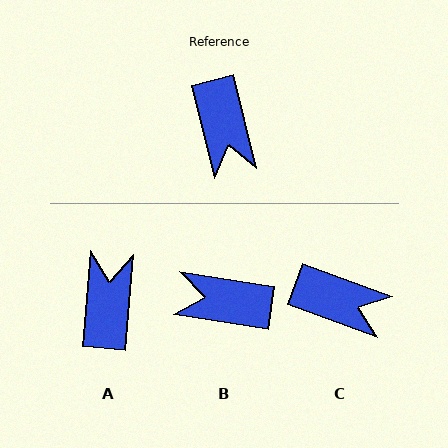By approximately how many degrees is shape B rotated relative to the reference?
Approximately 113 degrees clockwise.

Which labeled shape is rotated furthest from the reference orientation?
A, about 161 degrees away.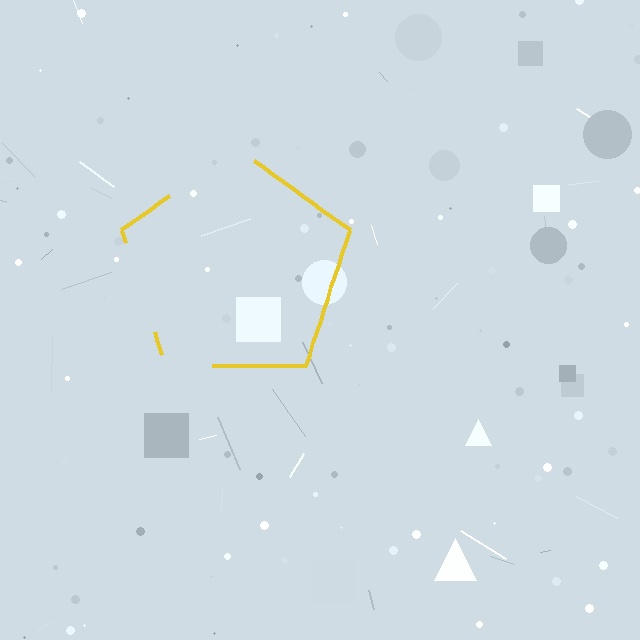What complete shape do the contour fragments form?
The contour fragments form a pentagon.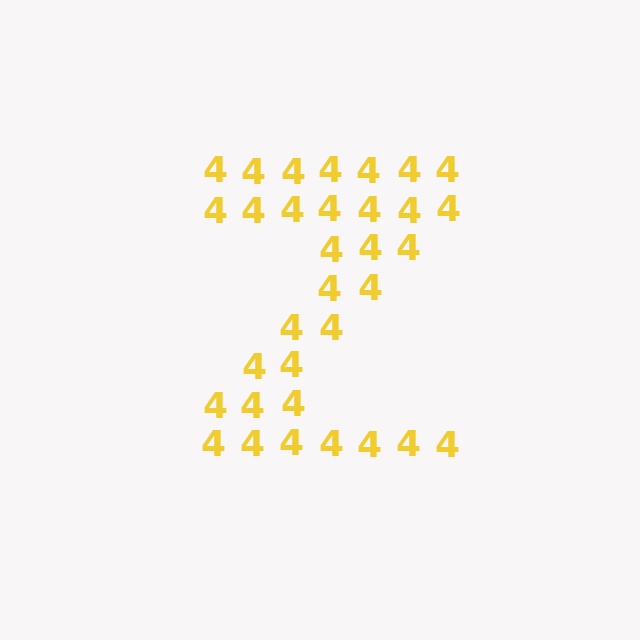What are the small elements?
The small elements are digit 4's.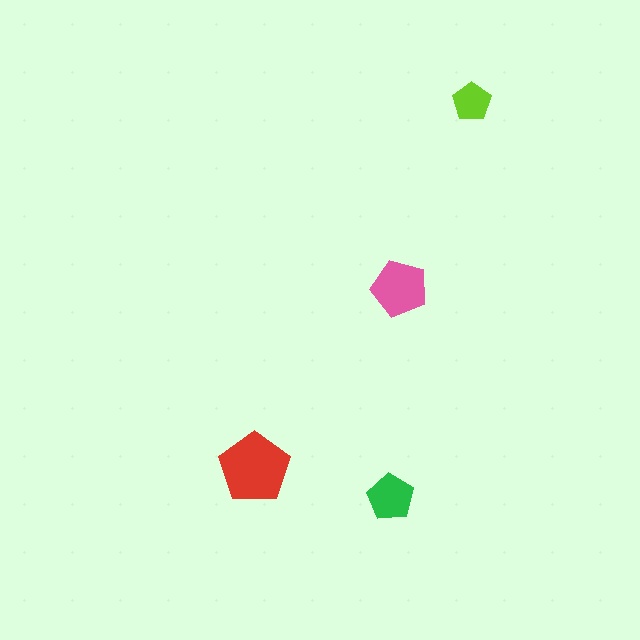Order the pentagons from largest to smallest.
the red one, the pink one, the green one, the lime one.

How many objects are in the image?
There are 4 objects in the image.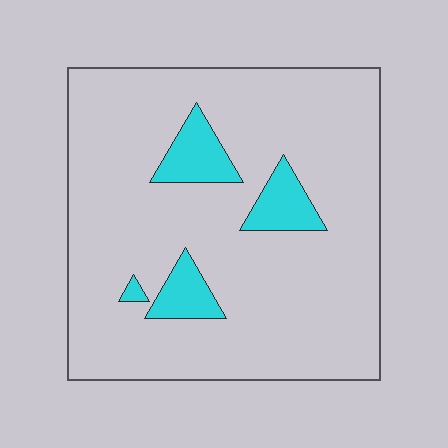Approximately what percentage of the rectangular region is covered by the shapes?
Approximately 10%.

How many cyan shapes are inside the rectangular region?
4.